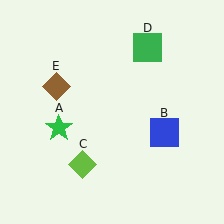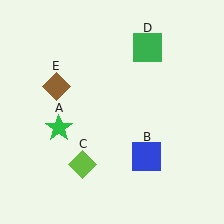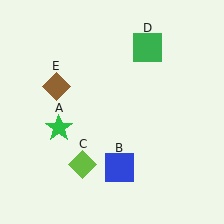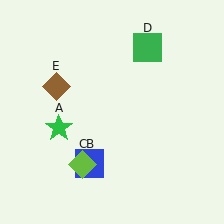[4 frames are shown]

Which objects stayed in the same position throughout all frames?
Green star (object A) and lime diamond (object C) and green square (object D) and brown diamond (object E) remained stationary.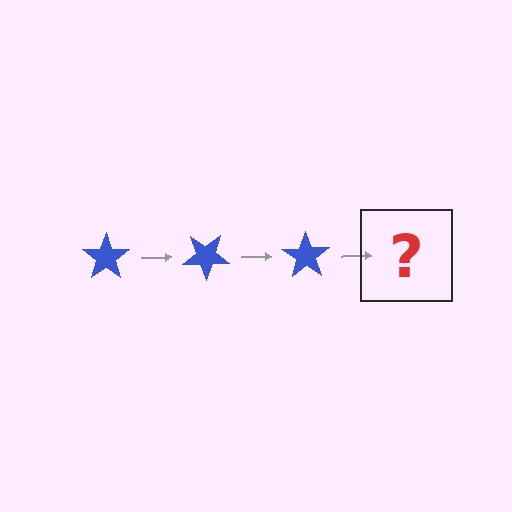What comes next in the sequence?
The next element should be a blue star rotated 105 degrees.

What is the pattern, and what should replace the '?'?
The pattern is that the star rotates 35 degrees each step. The '?' should be a blue star rotated 105 degrees.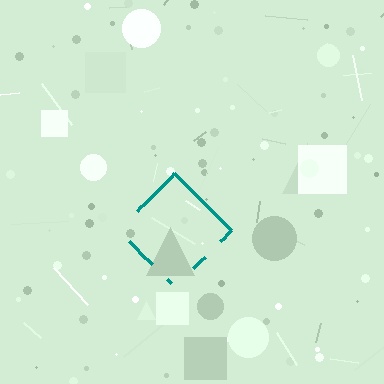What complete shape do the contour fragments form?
The contour fragments form a diamond.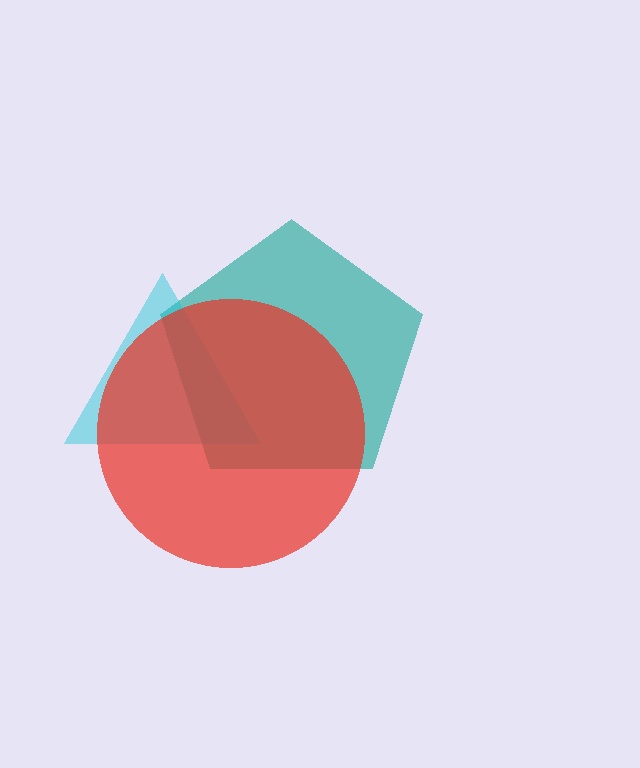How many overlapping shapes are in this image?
There are 3 overlapping shapes in the image.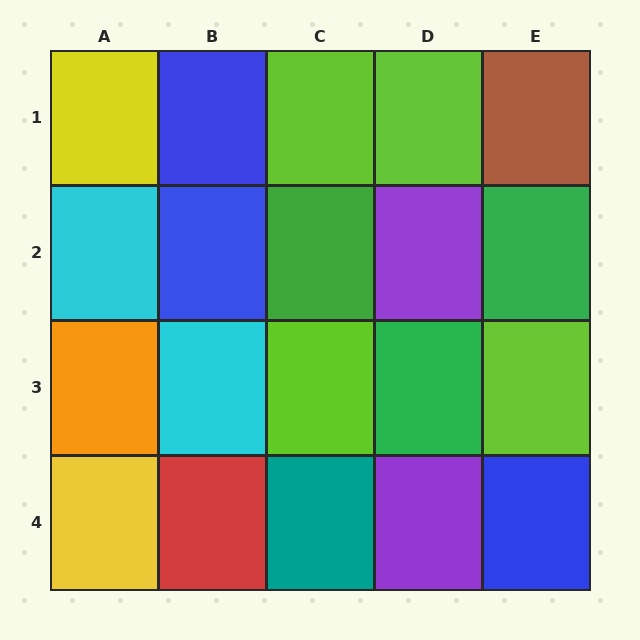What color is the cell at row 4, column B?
Red.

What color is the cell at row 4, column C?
Teal.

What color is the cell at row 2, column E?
Green.